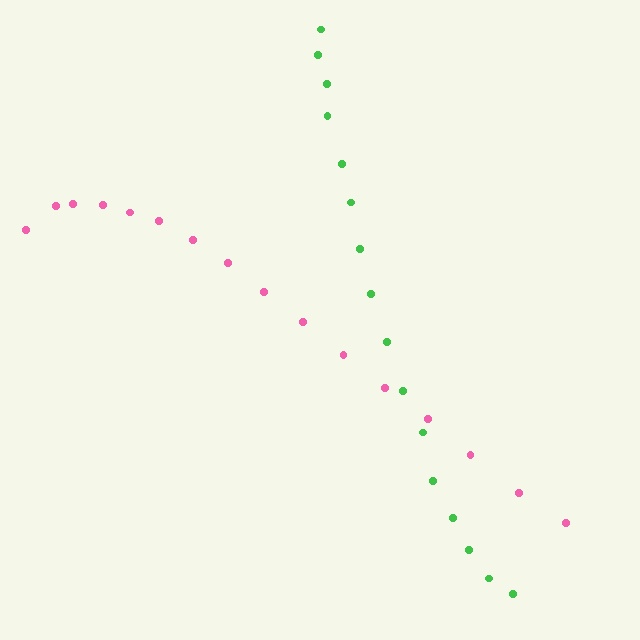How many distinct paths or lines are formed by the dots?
There are 2 distinct paths.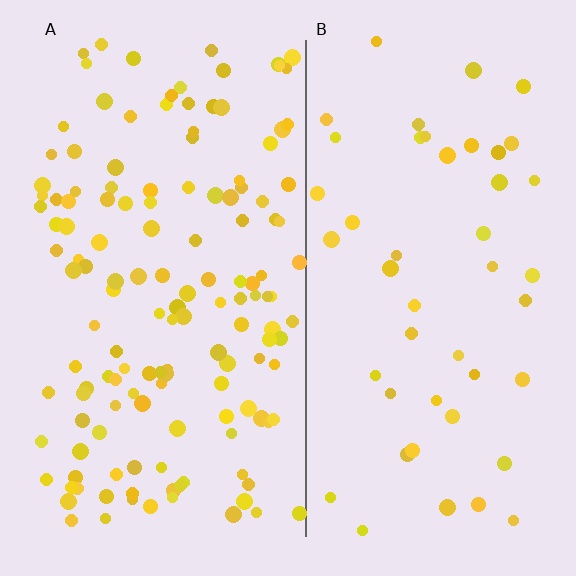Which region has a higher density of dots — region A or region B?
A (the left).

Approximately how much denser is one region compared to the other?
Approximately 3.0× — region A over region B.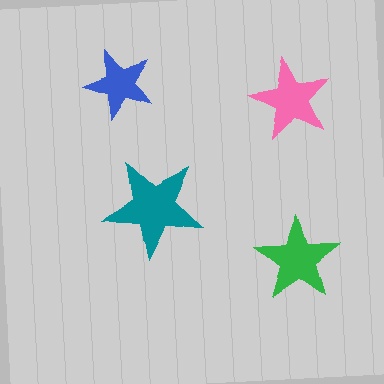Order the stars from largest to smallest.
the teal one, the green one, the pink one, the blue one.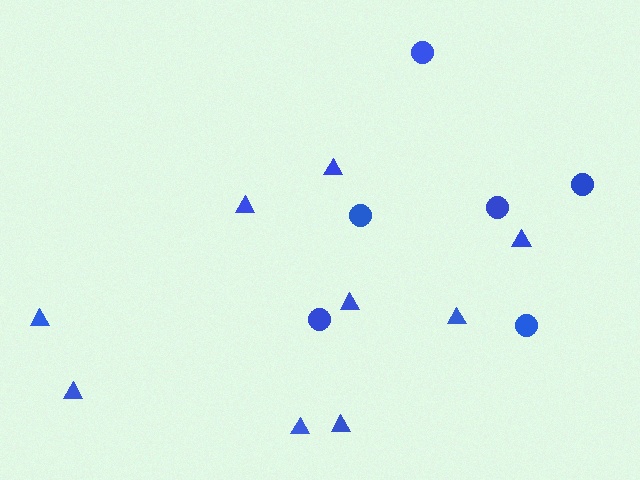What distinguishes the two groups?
There are 2 groups: one group of triangles (9) and one group of circles (6).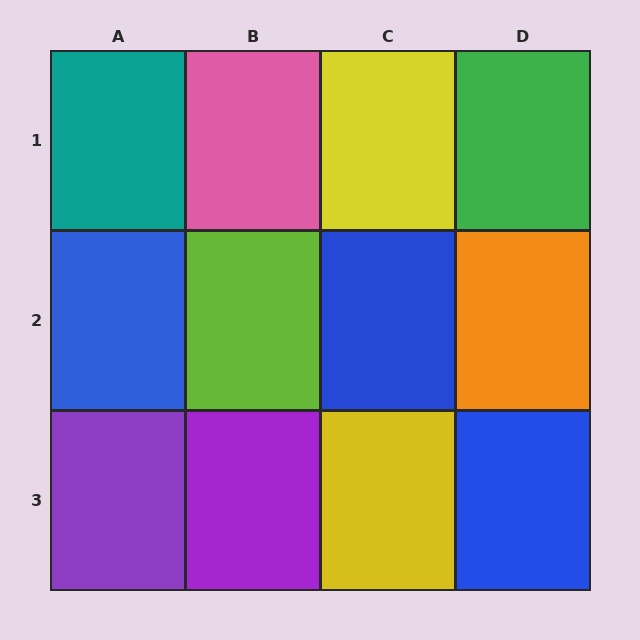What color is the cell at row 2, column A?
Blue.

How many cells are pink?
1 cell is pink.